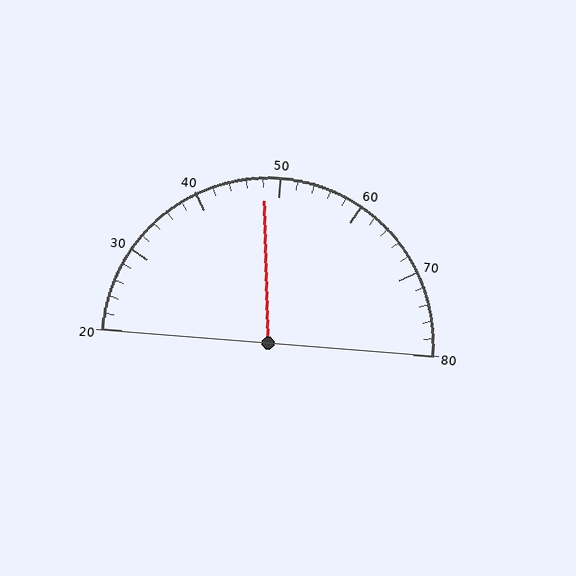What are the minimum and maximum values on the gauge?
The gauge ranges from 20 to 80.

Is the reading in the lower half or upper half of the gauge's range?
The reading is in the lower half of the range (20 to 80).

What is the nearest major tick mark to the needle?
The nearest major tick mark is 50.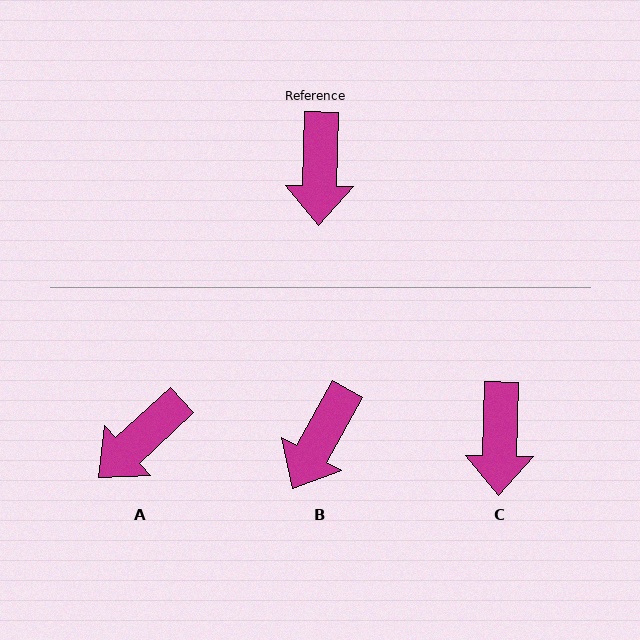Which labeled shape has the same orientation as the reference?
C.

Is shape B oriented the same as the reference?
No, it is off by about 28 degrees.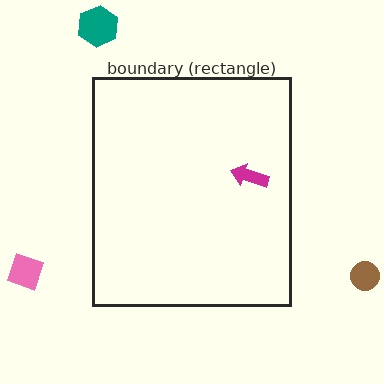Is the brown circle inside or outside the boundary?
Outside.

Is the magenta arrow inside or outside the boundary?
Inside.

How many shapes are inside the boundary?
1 inside, 3 outside.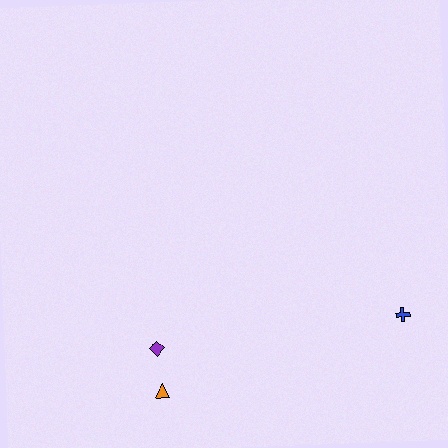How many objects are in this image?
There are 3 objects.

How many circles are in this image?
There are no circles.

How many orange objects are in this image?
There is 1 orange object.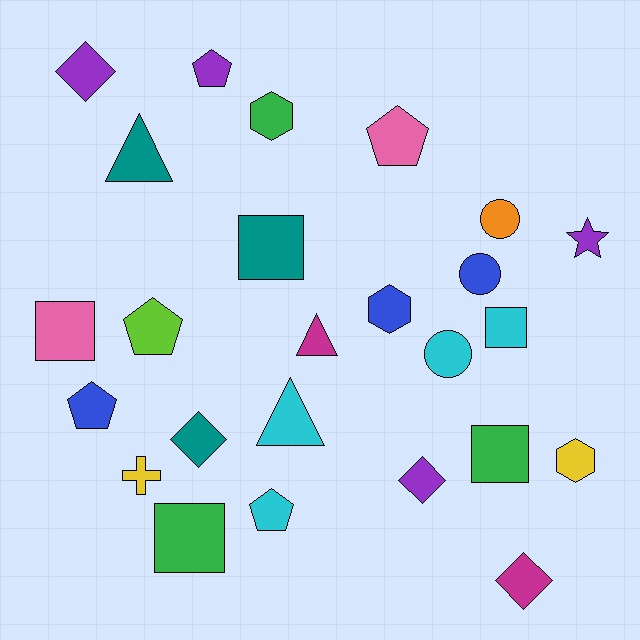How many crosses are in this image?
There is 1 cross.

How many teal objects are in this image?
There are 3 teal objects.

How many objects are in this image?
There are 25 objects.